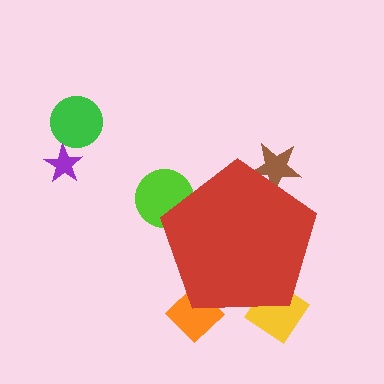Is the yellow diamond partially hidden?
Yes, the yellow diamond is partially hidden behind the red pentagon.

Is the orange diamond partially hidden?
Yes, the orange diamond is partially hidden behind the red pentagon.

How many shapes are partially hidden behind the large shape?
4 shapes are partially hidden.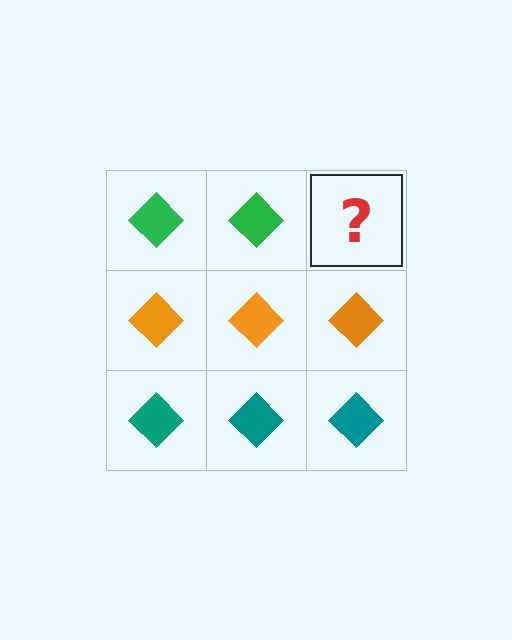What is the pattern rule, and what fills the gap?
The rule is that each row has a consistent color. The gap should be filled with a green diamond.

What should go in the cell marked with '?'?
The missing cell should contain a green diamond.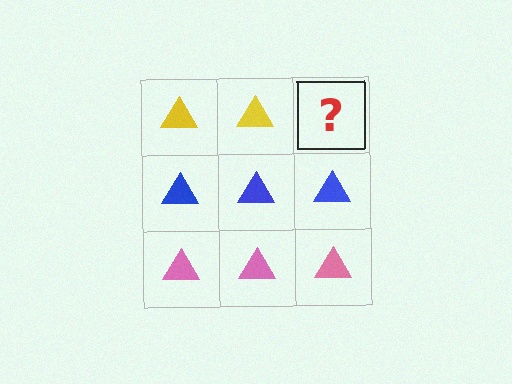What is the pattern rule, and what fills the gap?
The rule is that each row has a consistent color. The gap should be filled with a yellow triangle.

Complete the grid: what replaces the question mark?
The question mark should be replaced with a yellow triangle.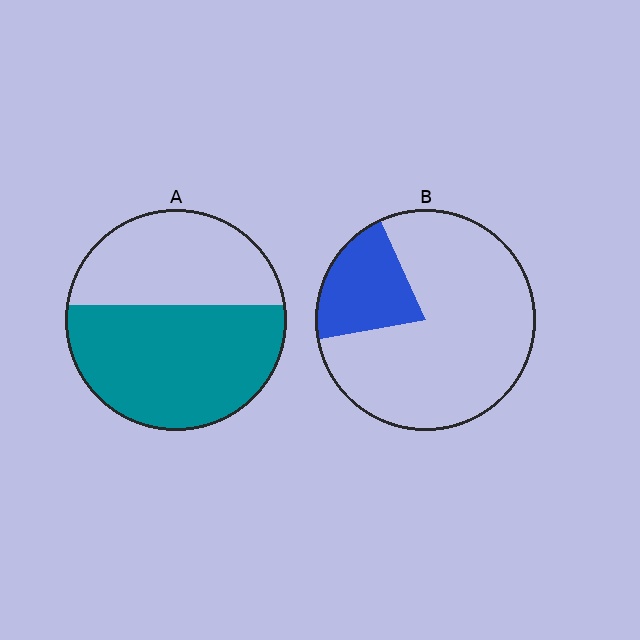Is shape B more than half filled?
No.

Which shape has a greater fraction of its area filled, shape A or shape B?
Shape A.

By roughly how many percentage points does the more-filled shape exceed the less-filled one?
By roughly 35 percentage points (A over B).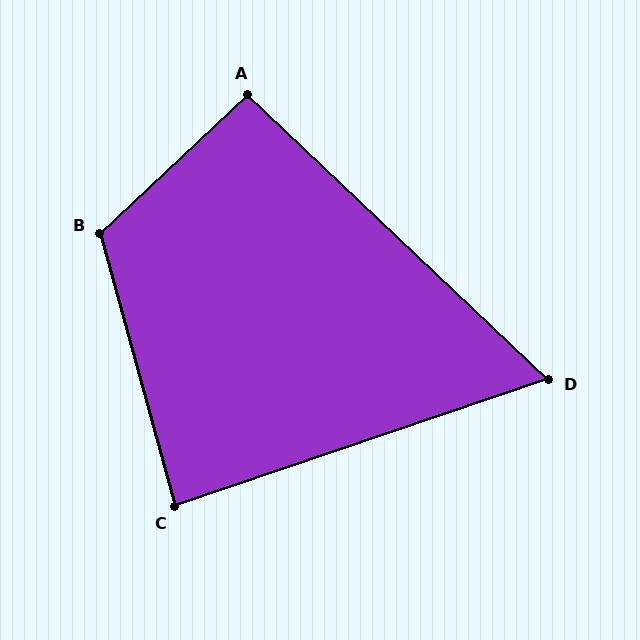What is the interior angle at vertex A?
Approximately 93 degrees (approximately right).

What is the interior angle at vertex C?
Approximately 87 degrees (approximately right).